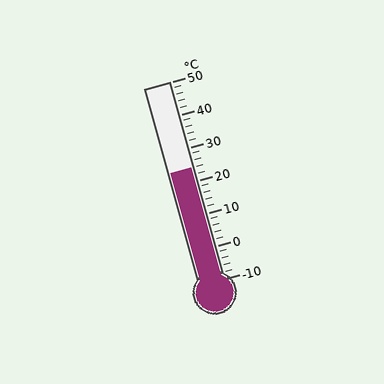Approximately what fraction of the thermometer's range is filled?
The thermometer is filled to approximately 55% of its range.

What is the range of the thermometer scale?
The thermometer scale ranges from -10°C to 50°C.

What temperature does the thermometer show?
The thermometer shows approximately 24°C.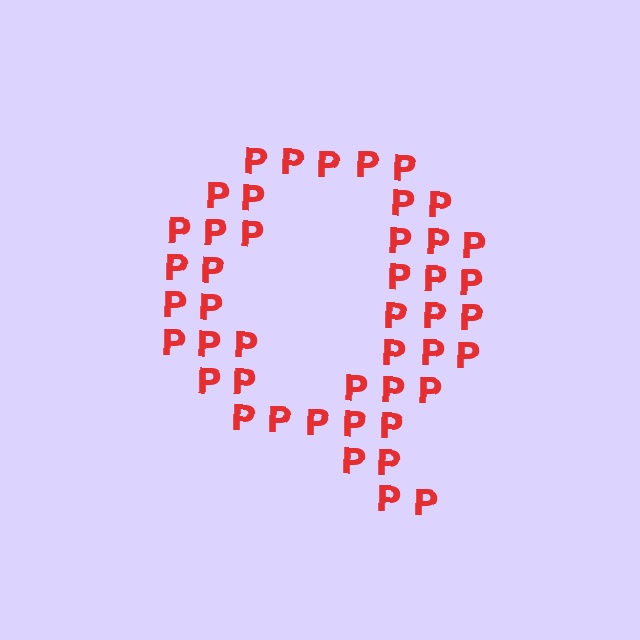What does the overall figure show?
The overall figure shows the letter Q.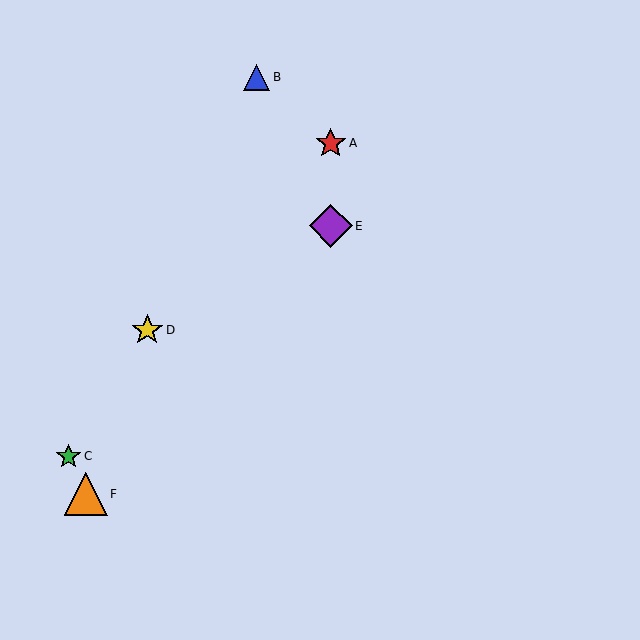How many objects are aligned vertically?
2 objects (A, E) are aligned vertically.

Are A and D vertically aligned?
No, A is at x≈331 and D is at x≈147.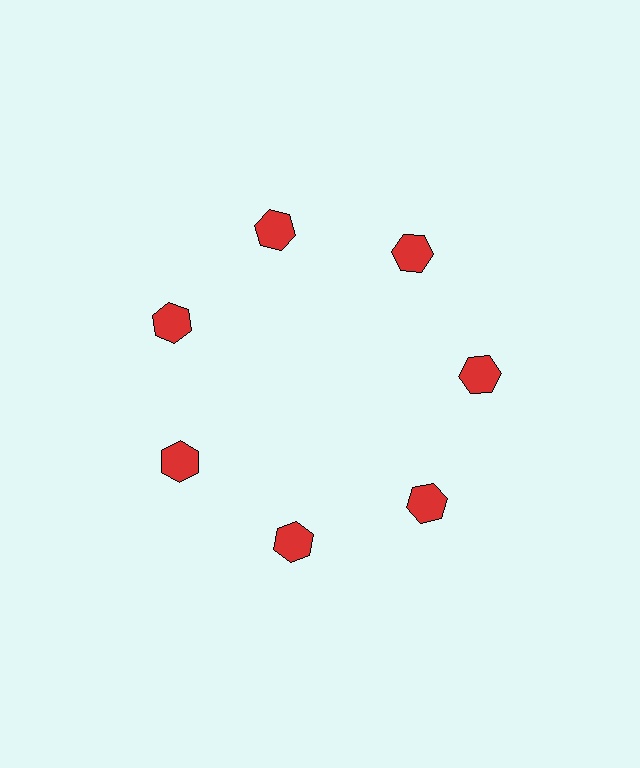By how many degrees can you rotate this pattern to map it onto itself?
The pattern maps onto itself every 51 degrees of rotation.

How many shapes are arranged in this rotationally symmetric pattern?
There are 7 shapes, arranged in 7 groups of 1.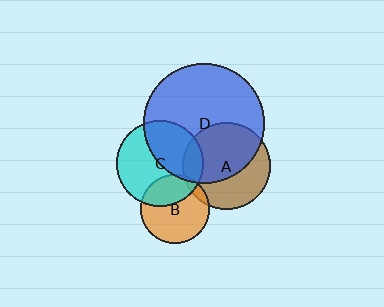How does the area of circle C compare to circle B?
Approximately 1.6 times.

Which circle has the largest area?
Circle D (blue).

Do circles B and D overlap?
Yes.